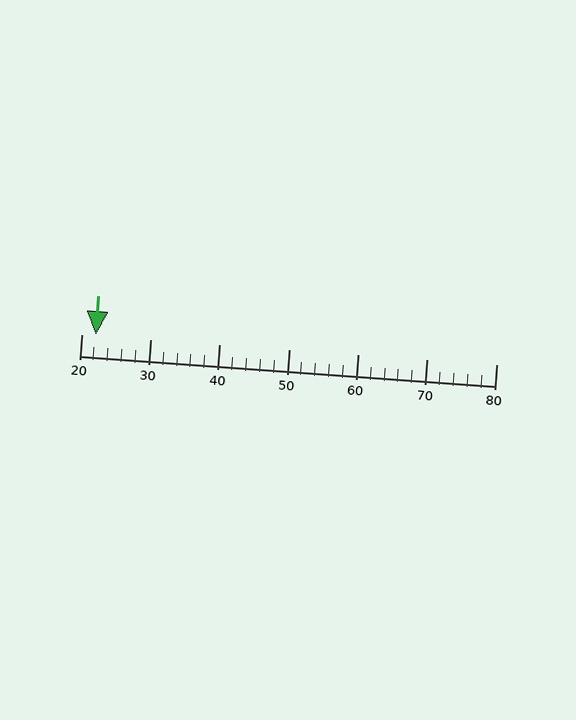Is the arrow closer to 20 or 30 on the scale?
The arrow is closer to 20.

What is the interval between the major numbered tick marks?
The major tick marks are spaced 10 units apart.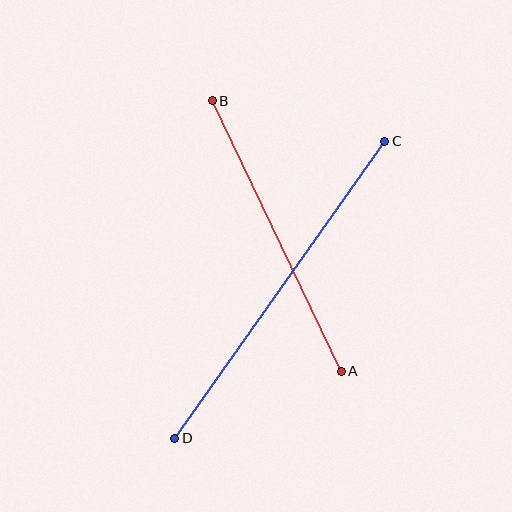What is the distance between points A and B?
The distance is approximately 300 pixels.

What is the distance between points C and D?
The distance is approximately 364 pixels.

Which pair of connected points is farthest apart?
Points C and D are farthest apart.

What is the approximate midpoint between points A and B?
The midpoint is at approximately (277, 236) pixels.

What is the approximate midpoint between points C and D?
The midpoint is at approximately (280, 290) pixels.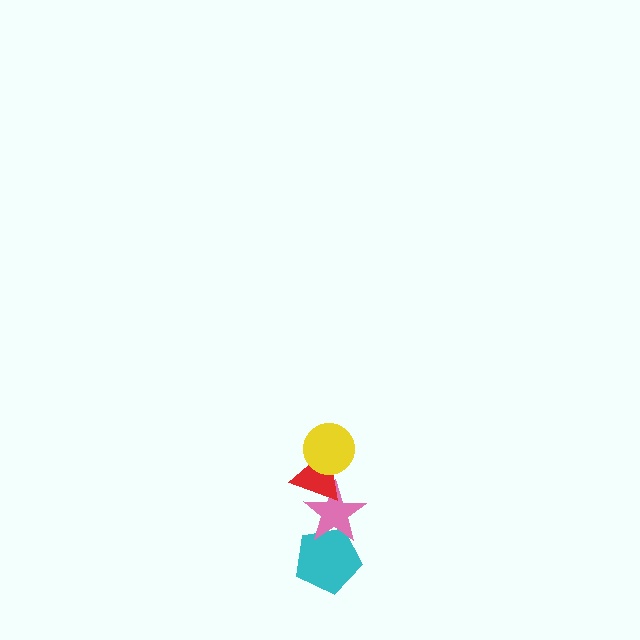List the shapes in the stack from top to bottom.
From top to bottom: the yellow circle, the red triangle, the pink star, the cyan pentagon.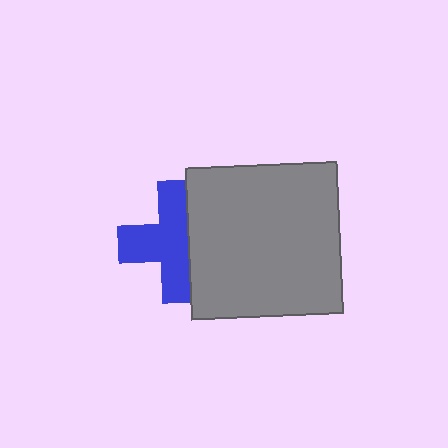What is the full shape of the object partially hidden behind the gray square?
The partially hidden object is a blue cross.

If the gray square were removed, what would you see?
You would see the complete blue cross.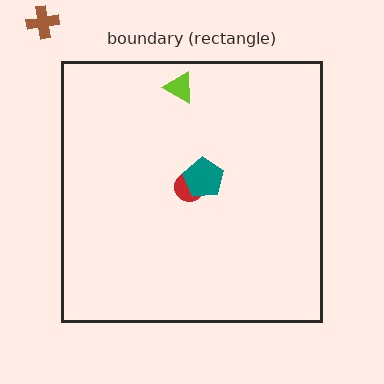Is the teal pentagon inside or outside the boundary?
Inside.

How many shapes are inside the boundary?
3 inside, 1 outside.